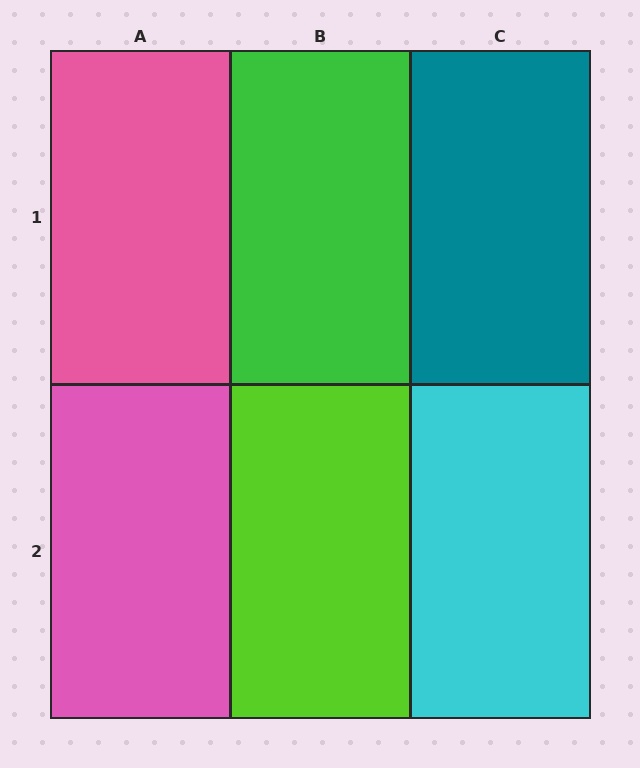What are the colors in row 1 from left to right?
Pink, green, teal.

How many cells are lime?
1 cell is lime.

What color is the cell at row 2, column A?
Pink.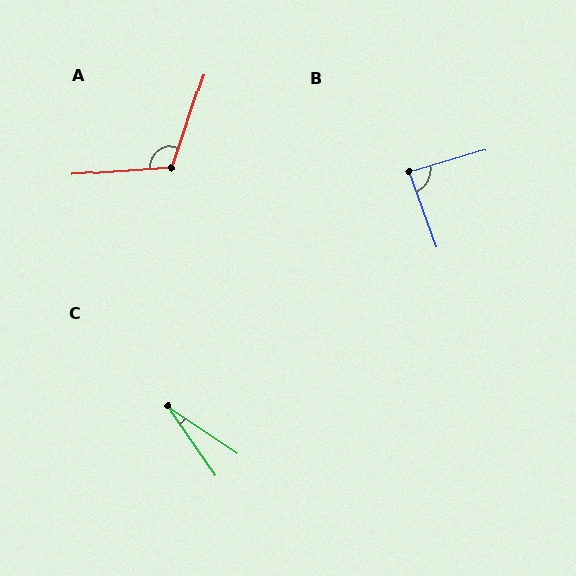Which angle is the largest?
A, at approximately 113 degrees.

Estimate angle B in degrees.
Approximately 86 degrees.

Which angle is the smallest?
C, at approximately 21 degrees.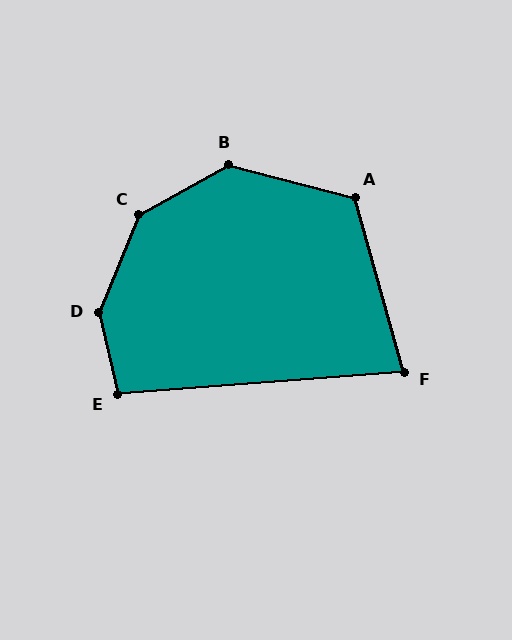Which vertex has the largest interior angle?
D, at approximately 145 degrees.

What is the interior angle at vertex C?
Approximately 141 degrees (obtuse).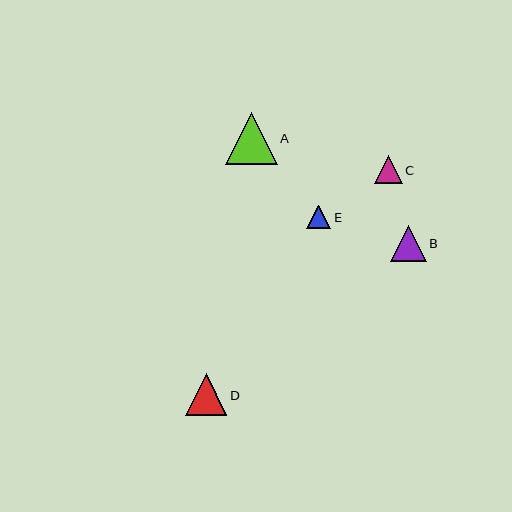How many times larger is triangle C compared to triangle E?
Triangle C is approximately 1.2 times the size of triangle E.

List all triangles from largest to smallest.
From largest to smallest: A, D, B, C, E.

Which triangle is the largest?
Triangle A is the largest with a size of approximately 51 pixels.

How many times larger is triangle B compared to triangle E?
Triangle B is approximately 1.5 times the size of triangle E.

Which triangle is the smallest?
Triangle E is the smallest with a size of approximately 24 pixels.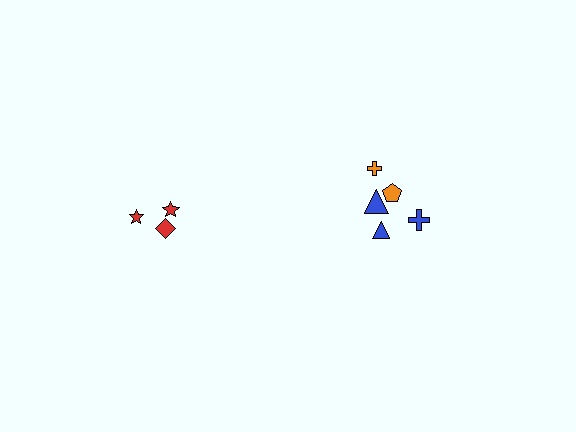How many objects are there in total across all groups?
There are 8 objects.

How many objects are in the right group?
There are 5 objects.